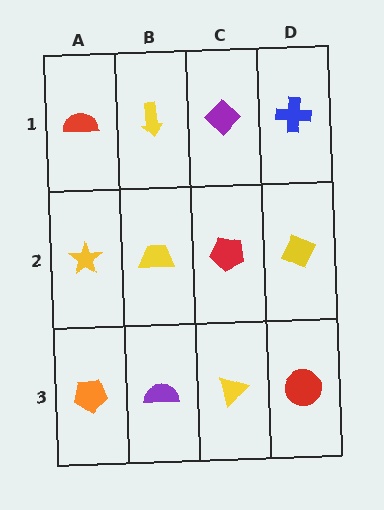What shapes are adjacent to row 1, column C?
A red pentagon (row 2, column C), a yellow arrow (row 1, column B), a blue cross (row 1, column D).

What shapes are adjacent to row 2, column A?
A red semicircle (row 1, column A), an orange pentagon (row 3, column A), a yellow trapezoid (row 2, column B).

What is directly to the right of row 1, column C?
A blue cross.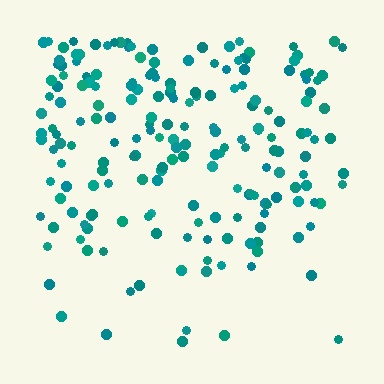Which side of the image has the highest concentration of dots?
The top.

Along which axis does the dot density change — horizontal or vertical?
Vertical.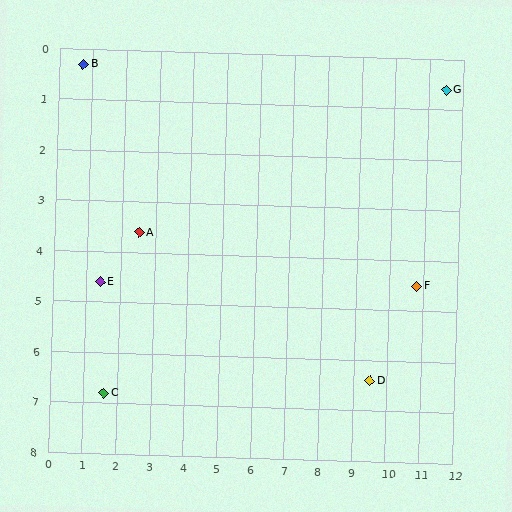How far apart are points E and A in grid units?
Points E and A are about 1.5 grid units apart.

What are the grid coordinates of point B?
Point B is at approximately (0.7, 0.3).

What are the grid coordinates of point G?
Point G is at approximately (11.5, 0.6).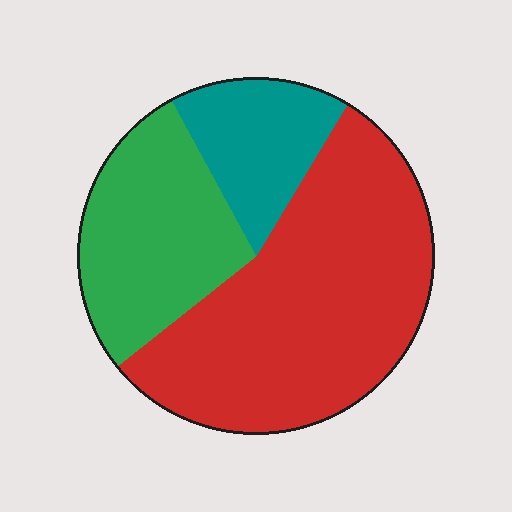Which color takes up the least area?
Teal, at roughly 15%.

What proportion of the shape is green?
Green covers around 30% of the shape.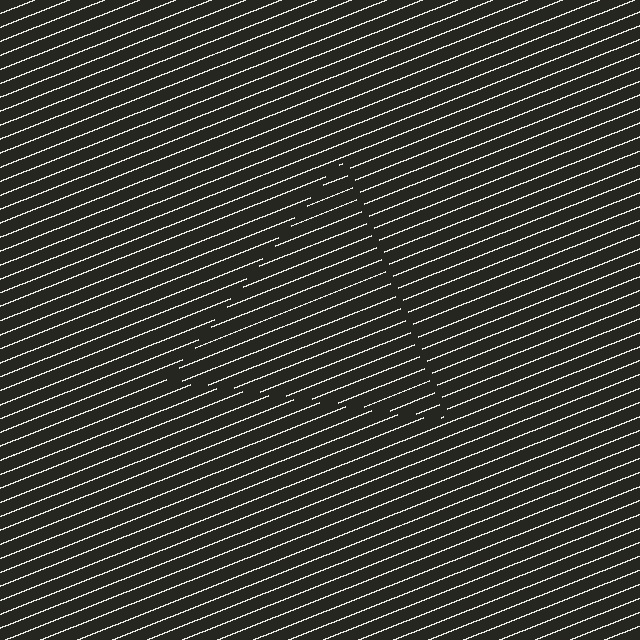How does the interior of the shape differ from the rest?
The interior of the shape contains the same grating, shifted by half a period — the contour is defined by the phase discontinuity where line-ends from the inner and outer gratings abut.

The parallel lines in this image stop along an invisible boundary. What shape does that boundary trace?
An illusory triangle. The interior of the shape contains the same grating, shifted by half a period — the contour is defined by the phase discontinuity where line-ends from the inner and outer gratings abut.